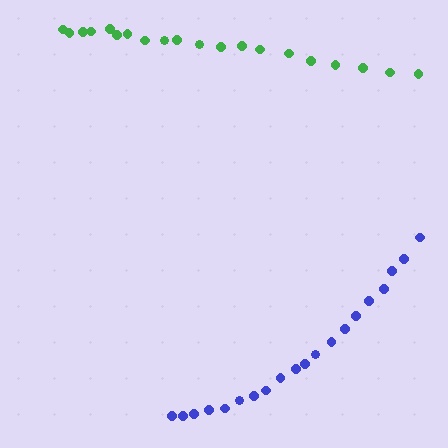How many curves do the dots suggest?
There are 2 distinct paths.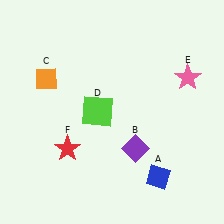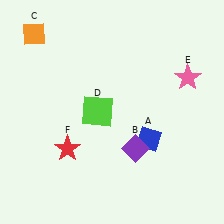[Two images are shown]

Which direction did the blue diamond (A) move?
The blue diamond (A) moved up.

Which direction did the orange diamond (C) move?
The orange diamond (C) moved up.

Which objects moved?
The objects that moved are: the blue diamond (A), the orange diamond (C).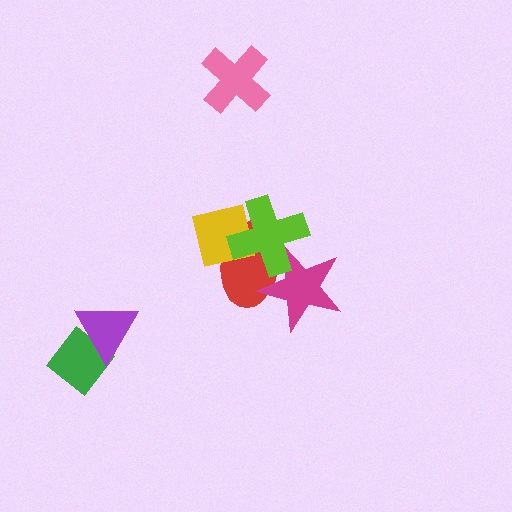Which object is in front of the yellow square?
The lime cross is in front of the yellow square.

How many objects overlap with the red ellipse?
3 objects overlap with the red ellipse.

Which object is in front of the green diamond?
The purple triangle is in front of the green diamond.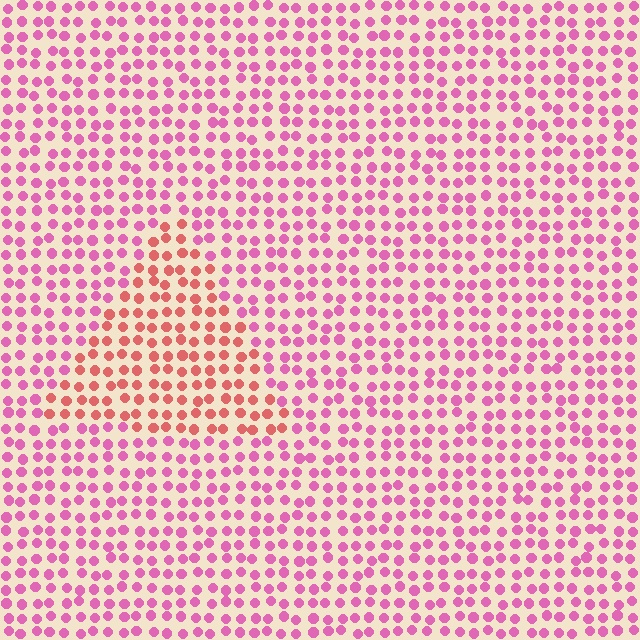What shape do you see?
I see a triangle.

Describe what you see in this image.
The image is filled with small pink elements in a uniform arrangement. A triangle-shaped region is visible where the elements are tinted to a slightly different hue, forming a subtle color boundary.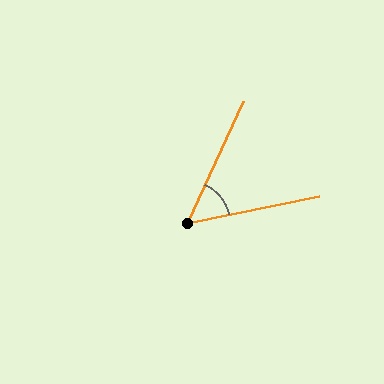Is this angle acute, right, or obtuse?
It is acute.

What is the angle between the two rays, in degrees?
Approximately 54 degrees.